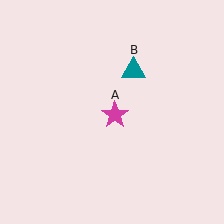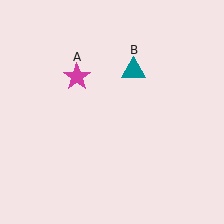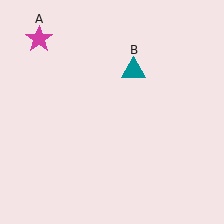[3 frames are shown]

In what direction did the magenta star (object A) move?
The magenta star (object A) moved up and to the left.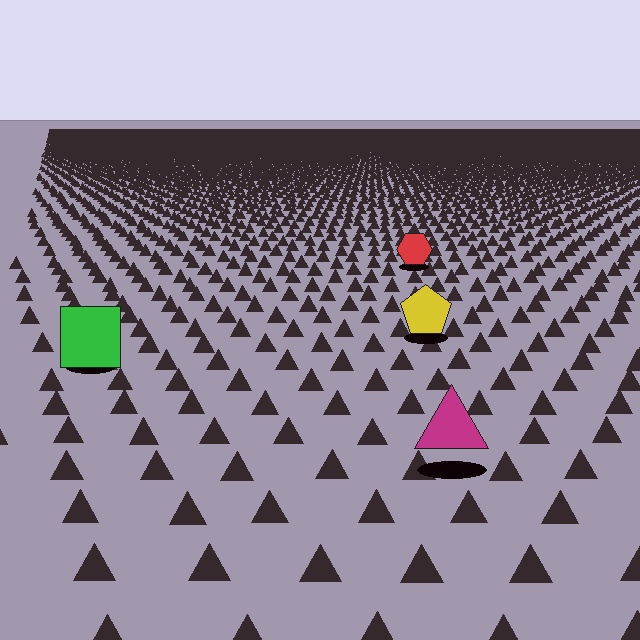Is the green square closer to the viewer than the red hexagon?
Yes. The green square is closer — you can tell from the texture gradient: the ground texture is coarser near it.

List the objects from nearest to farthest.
From nearest to farthest: the magenta triangle, the green square, the yellow pentagon, the red hexagon.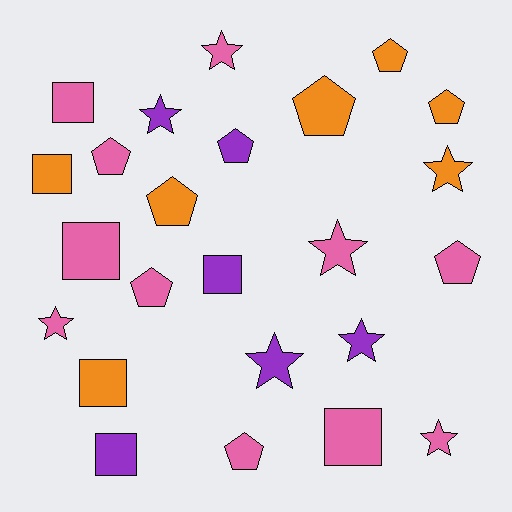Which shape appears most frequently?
Pentagon, with 9 objects.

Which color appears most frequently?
Pink, with 11 objects.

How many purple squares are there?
There are 2 purple squares.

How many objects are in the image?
There are 24 objects.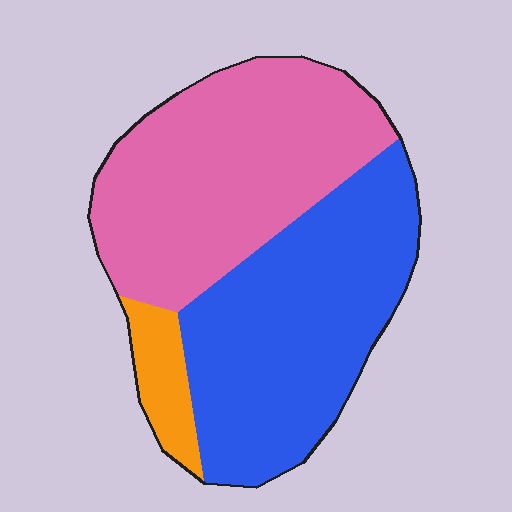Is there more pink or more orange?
Pink.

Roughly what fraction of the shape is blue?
Blue covers roughly 45% of the shape.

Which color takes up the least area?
Orange, at roughly 10%.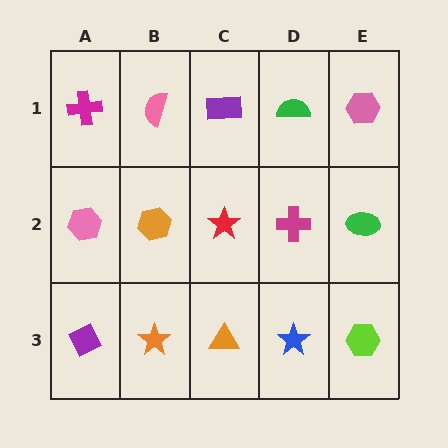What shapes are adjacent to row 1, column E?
A green ellipse (row 2, column E), a green semicircle (row 1, column D).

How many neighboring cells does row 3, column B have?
3.